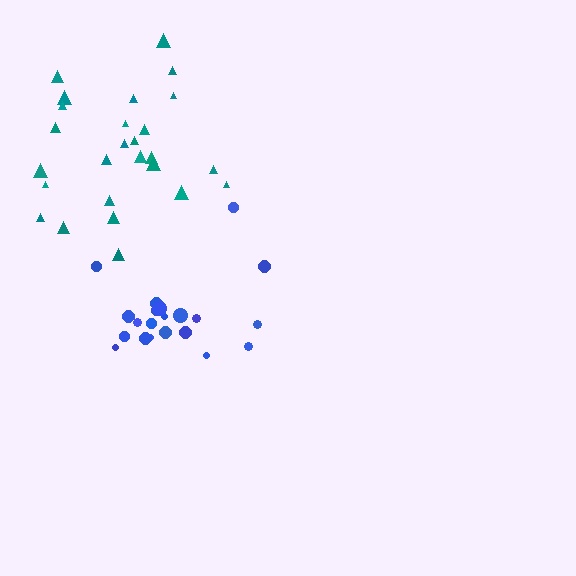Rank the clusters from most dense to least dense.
teal, blue.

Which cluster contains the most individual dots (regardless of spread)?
Teal (26).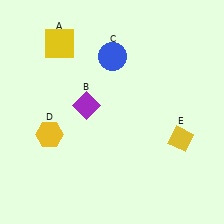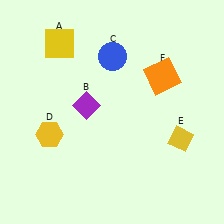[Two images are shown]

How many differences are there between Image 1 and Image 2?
There is 1 difference between the two images.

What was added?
An orange square (F) was added in Image 2.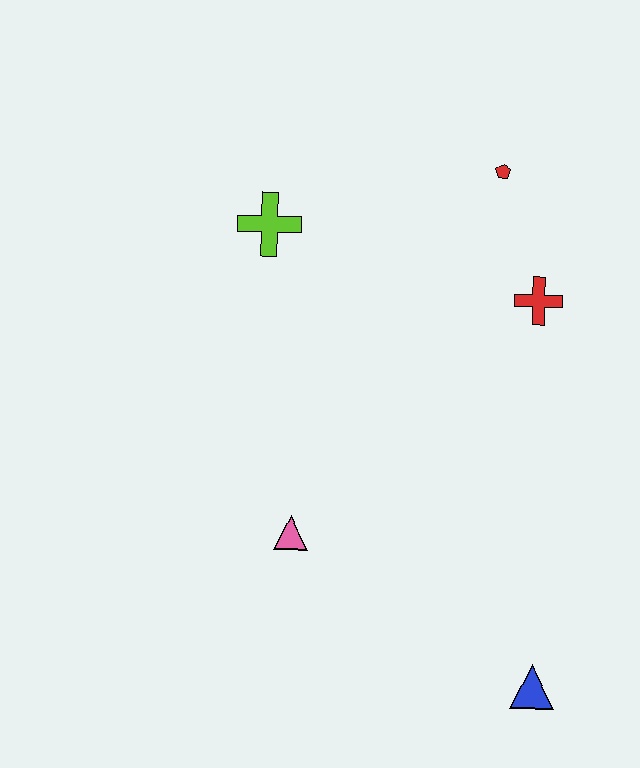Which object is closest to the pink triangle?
The blue triangle is closest to the pink triangle.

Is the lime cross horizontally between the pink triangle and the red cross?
No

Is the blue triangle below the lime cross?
Yes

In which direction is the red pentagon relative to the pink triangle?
The red pentagon is above the pink triangle.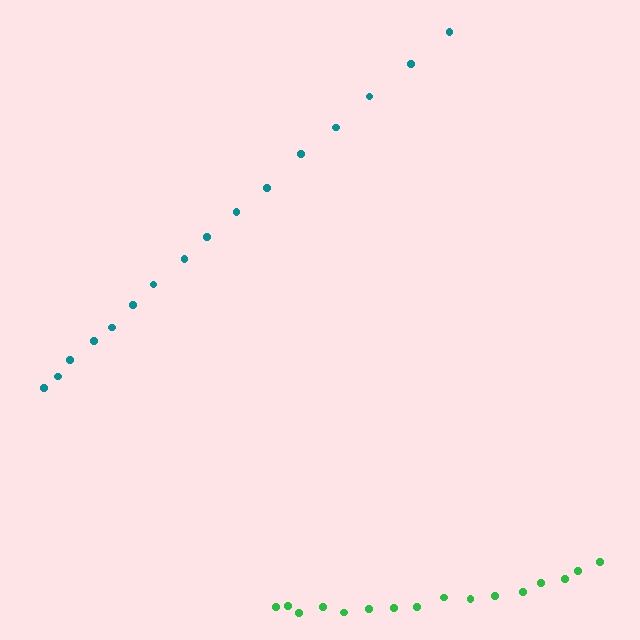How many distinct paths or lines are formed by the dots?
There are 2 distinct paths.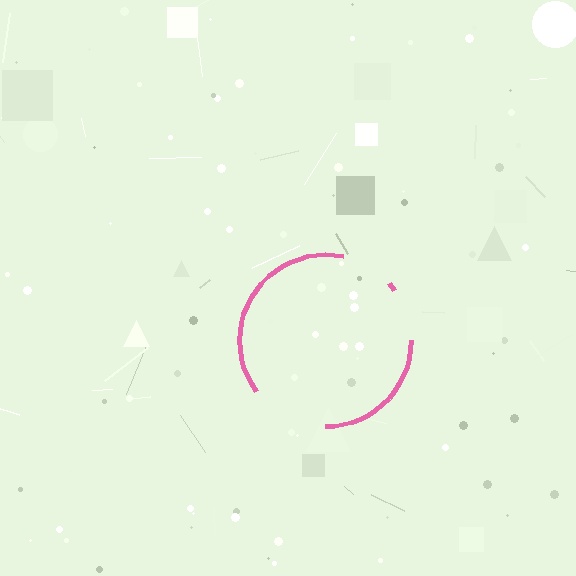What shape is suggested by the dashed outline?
The dashed outline suggests a circle.